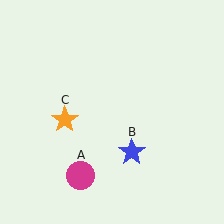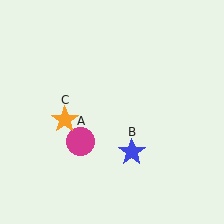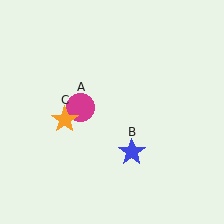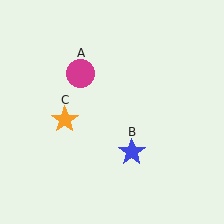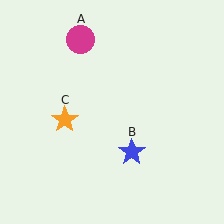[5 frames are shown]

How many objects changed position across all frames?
1 object changed position: magenta circle (object A).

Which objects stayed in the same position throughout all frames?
Blue star (object B) and orange star (object C) remained stationary.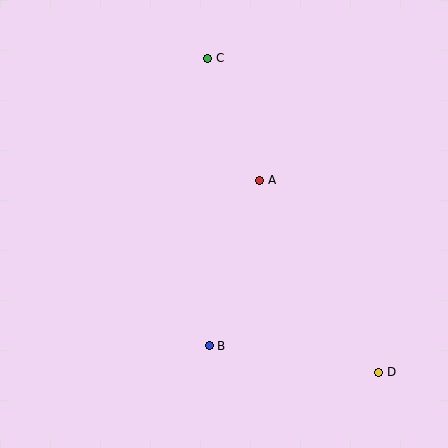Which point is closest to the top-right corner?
Point C is closest to the top-right corner.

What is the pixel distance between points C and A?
The distance between C and A is 133 pixels.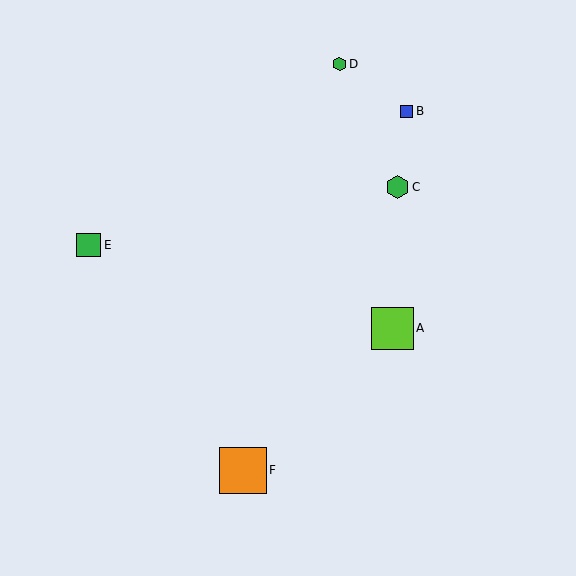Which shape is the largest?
The orange square (labeled F) is the largest.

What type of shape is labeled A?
Shape A is a lime square.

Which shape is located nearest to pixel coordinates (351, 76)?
The green hexagon (labeled D) at (340, 64) is nearest to that location.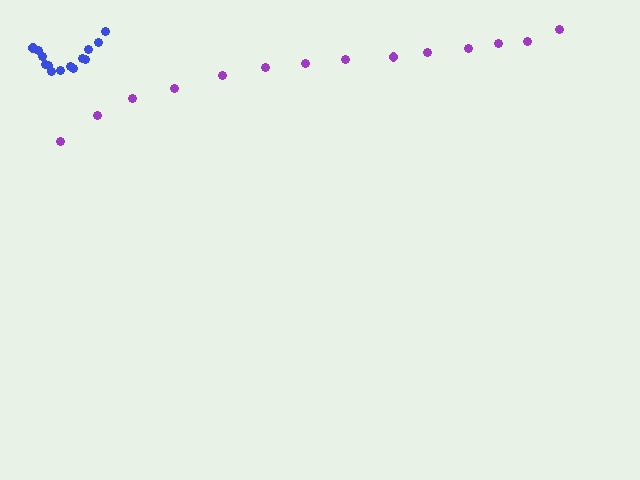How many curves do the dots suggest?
There are 2 distinct paths.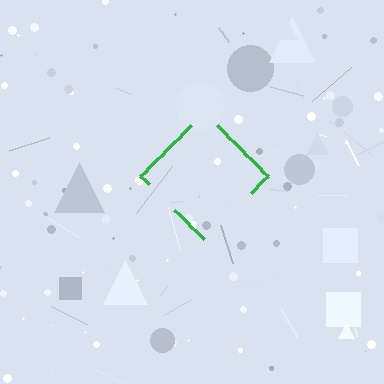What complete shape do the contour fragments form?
The contour fragments form a diamond.